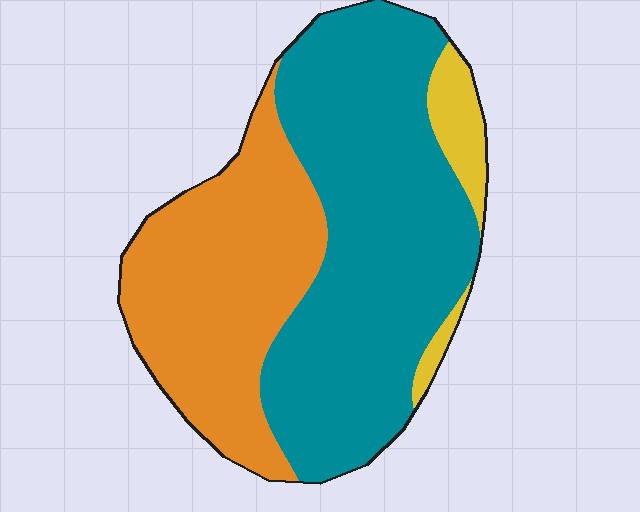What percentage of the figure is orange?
Orange takes up between a third and a half of the figure.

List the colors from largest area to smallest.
From largest to smallest: teal, orange, yellow.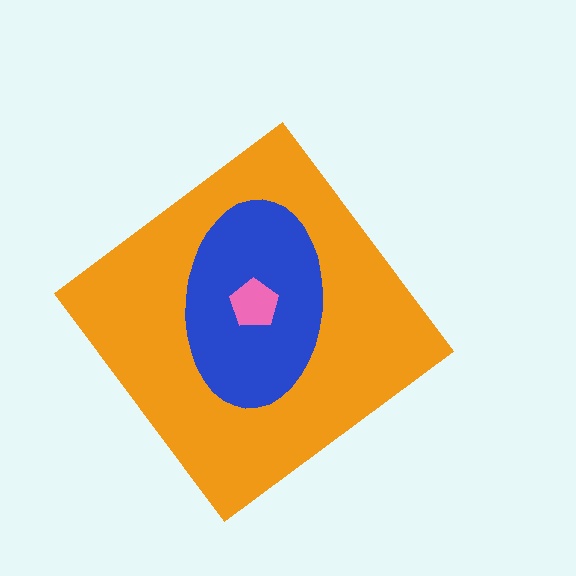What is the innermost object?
The pink pentagon.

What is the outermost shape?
The orange diamond.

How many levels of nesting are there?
3.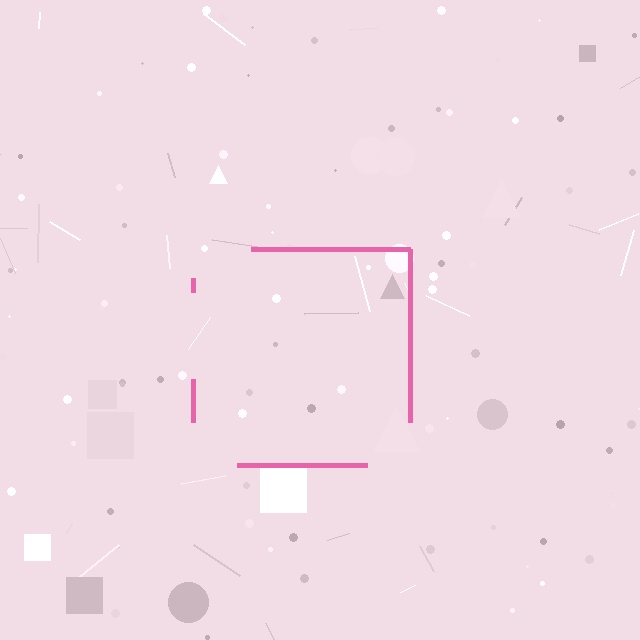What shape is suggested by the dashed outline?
The dashed outline suggests a square.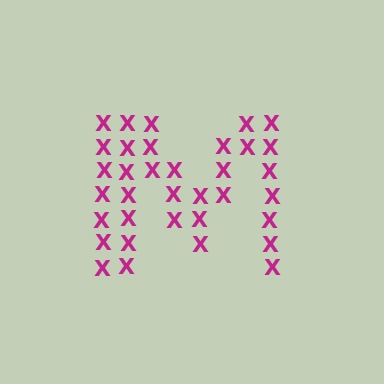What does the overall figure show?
The overall figure shows the letter M.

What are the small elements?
The small elements are letter X's.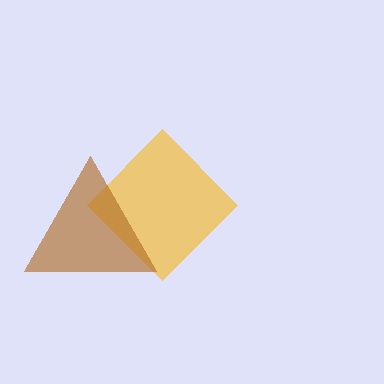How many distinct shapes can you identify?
There are 2 distinct shapes: a yellow diamond, a brown triangle.